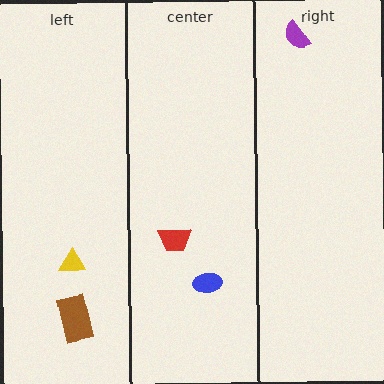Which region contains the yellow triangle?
The left region.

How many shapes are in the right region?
1.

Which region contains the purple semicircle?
The right region.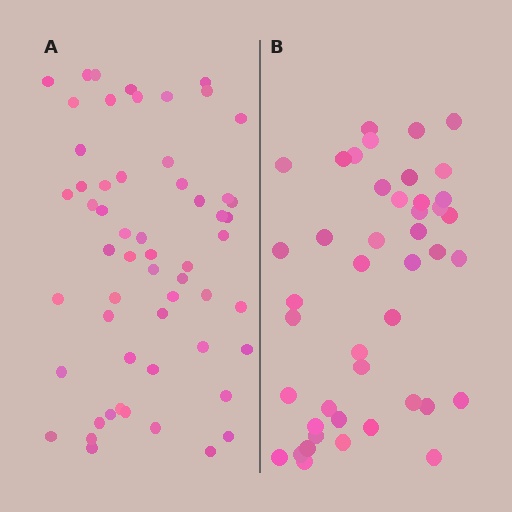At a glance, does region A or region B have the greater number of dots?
Region A (the left region) has more dots.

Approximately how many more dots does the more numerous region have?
Region A has approximately 15 more dots than region B.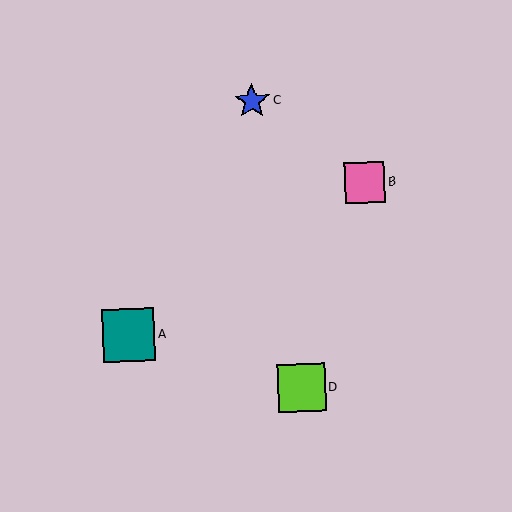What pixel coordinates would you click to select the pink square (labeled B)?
Click at (365, 182) to select the pink square B.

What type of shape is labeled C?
Shape C is a blue star.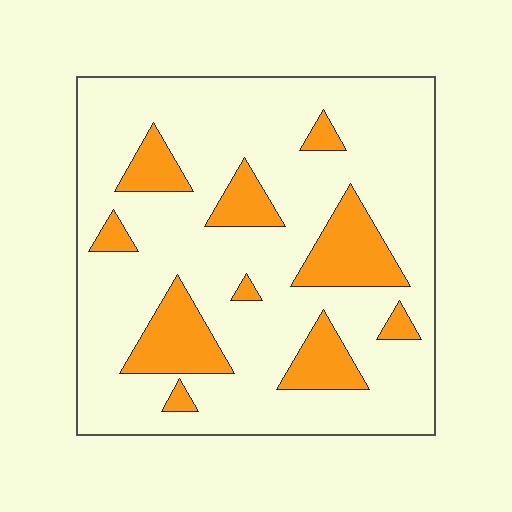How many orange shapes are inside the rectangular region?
10.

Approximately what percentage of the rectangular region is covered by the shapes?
Approximately 20%.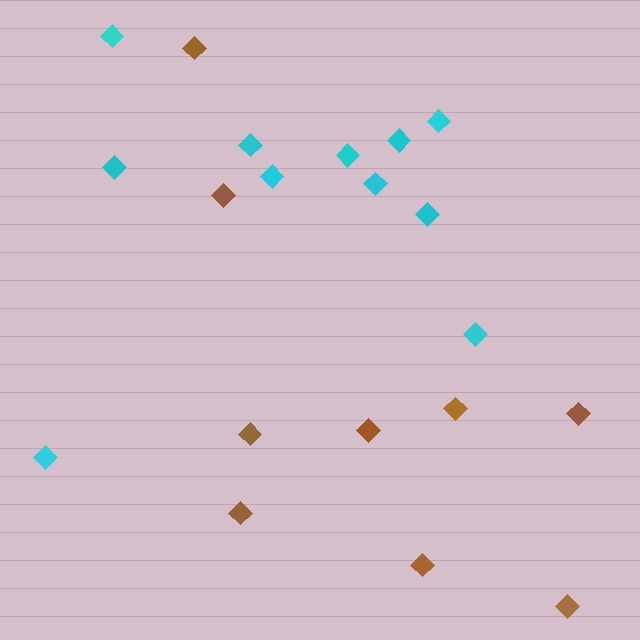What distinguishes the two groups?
There are 2 groups: one group of cyan diamonds (11) and one group of brown diamonds (9).